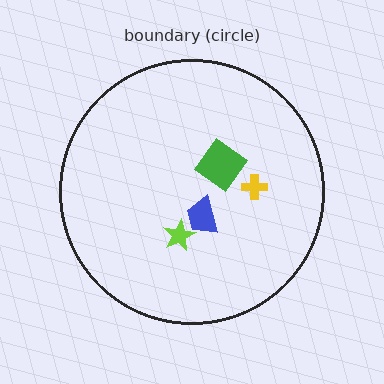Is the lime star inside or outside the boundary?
Inside.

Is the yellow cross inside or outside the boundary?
Inside.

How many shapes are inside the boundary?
4 inside, 0 outside.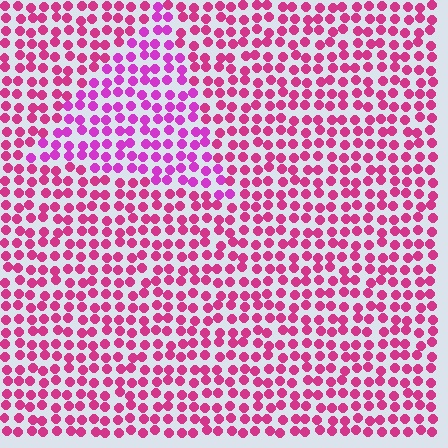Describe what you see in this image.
The image is filled with small magenta elements in a uniform arrangement. A triangle-shaped region is visible where the elements are tinted to a slightly different hue, forming a subtle color boundary.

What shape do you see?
I see a triangle.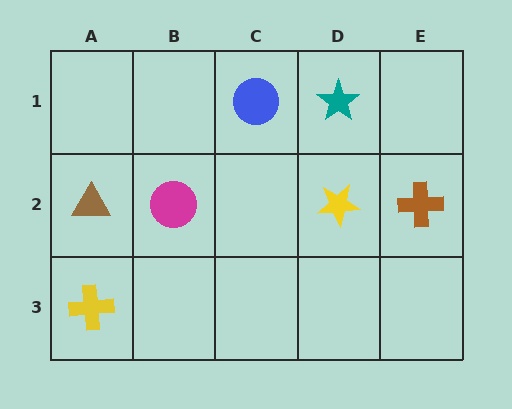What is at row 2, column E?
A brown cross.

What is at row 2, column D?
A yellow star.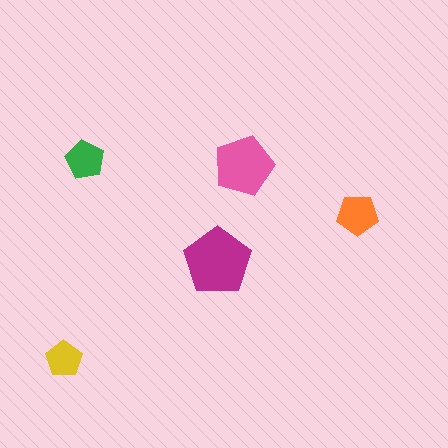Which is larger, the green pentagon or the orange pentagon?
The orange one.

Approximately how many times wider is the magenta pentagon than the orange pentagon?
About 1.5 times wider.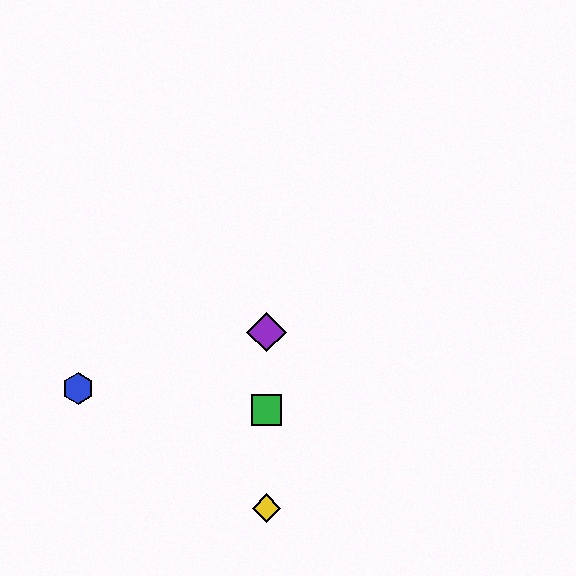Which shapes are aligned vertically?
The red square, the green square, the yellow diamond, the purple diamond are aligned vertically.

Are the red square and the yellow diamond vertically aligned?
Yes, both are at x≈266.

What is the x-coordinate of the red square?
The red square is at x≈266.